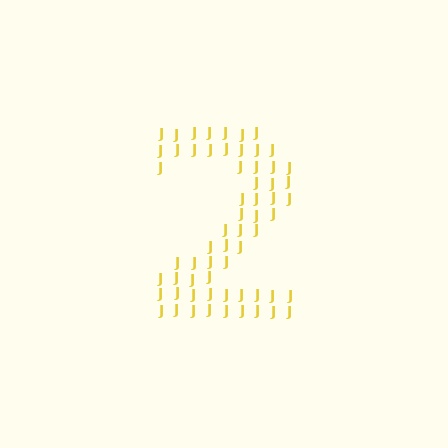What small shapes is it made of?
It is made of small letter J's.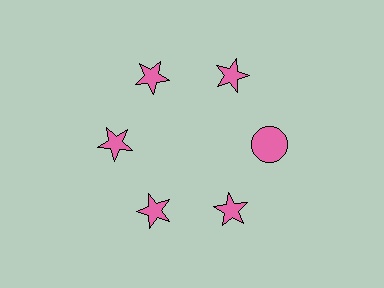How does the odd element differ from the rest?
It has a different shape: circle instead of star.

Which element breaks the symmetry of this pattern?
The pink circle at roughly the 3 o'clock position breaks the symmetry. All other shapes are pink stars.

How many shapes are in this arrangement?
There are 6 shapes arranged in a ring pattern.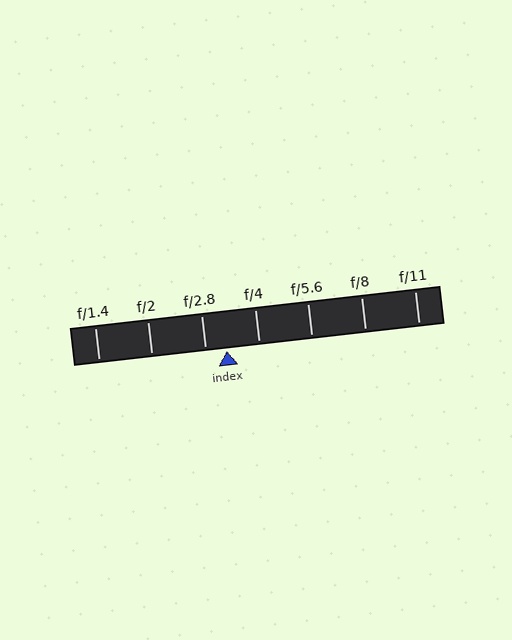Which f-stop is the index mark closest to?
The index mark is closest to f/2.8.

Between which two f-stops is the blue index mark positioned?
The index mark is between f/2.8 and f/4.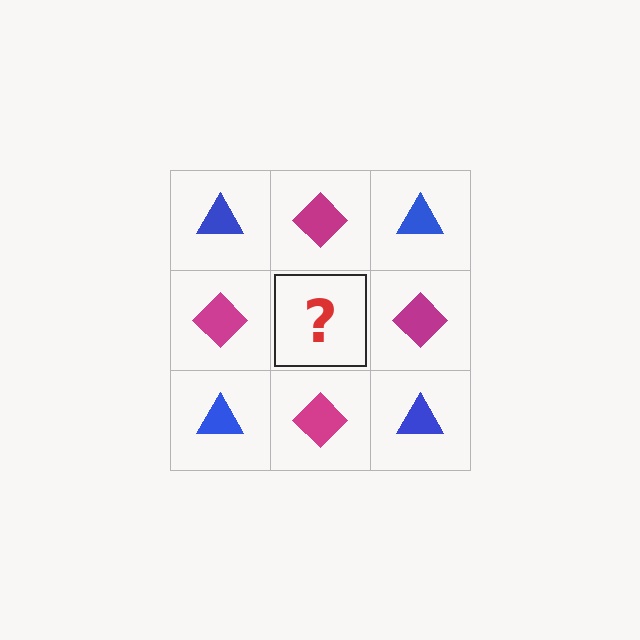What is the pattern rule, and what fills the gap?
The rule is that it alternates blue triangle and magenta diamond in a checkerboard pattern. The gap should be filled with a blue triangle.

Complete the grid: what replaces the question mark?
The question mark should be replaced with a blue triangle.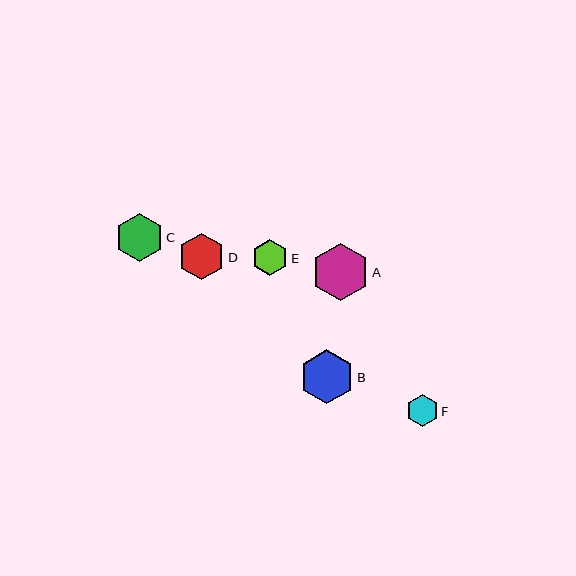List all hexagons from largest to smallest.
From largest to smallest: A, B, C, D, E, F.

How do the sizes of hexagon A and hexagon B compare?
Hexagon A and hexagon B are approximately the same size.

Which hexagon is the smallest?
Hexagon F is the smallest with a size of approximately 32 pixels.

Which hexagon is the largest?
Hexagon A is the largest with a size of approximately 57 pixels.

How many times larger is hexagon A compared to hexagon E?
Hexagon A is approximately 1.6 times the size of hexagon E.